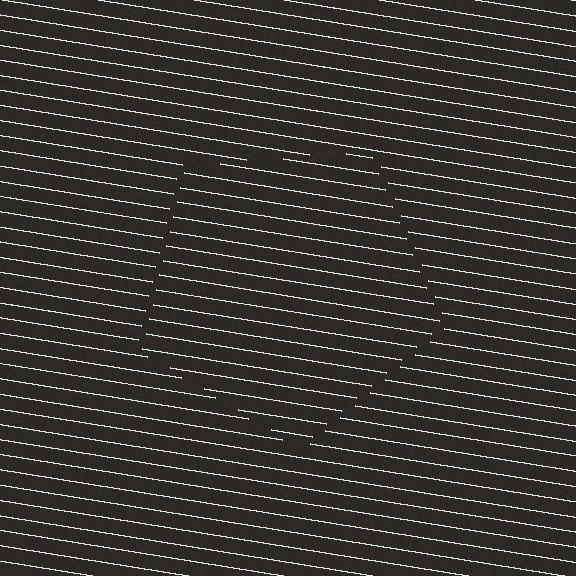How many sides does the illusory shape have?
5 sides — the line-ends trace a pentagon.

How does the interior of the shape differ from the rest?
The interior of the shape contains the same grating, shifted by half a period — the contour is defined by the phase discontinuity where line-ends from the inner and outer gratings abut.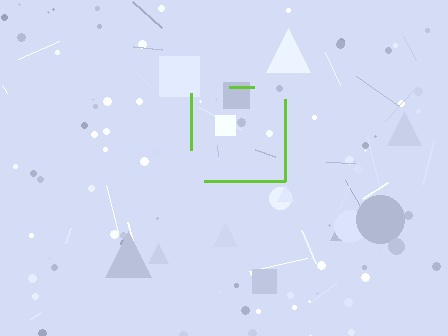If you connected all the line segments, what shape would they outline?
They would outline a square.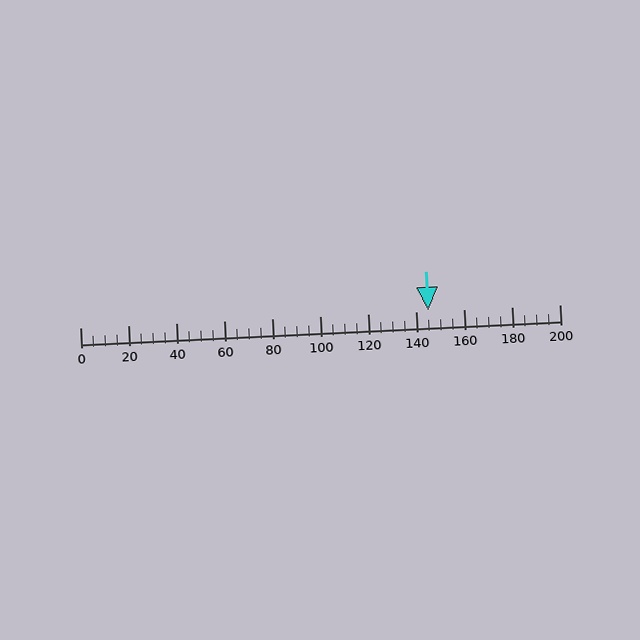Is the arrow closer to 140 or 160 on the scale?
The arrow is closer to 140.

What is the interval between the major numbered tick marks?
The major tick marks are spaced 20 units apart.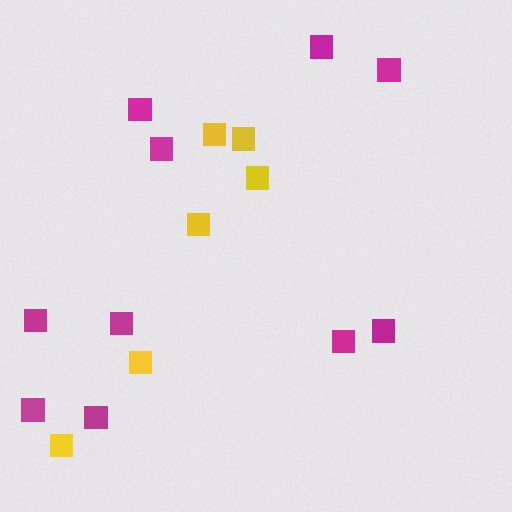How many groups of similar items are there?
There are 2 groups: one group of yellow squares (6) and one group of magenta squares (10).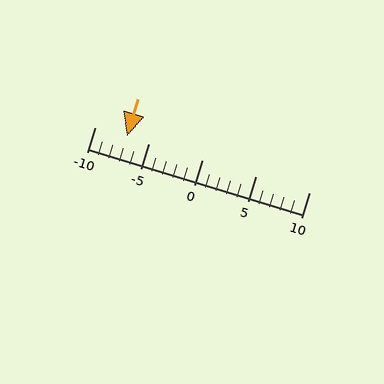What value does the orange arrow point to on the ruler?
The orange arrow points to approximately -7.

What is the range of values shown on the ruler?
The ruler shows values from -10 to 10.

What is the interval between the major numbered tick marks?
The major tick marks are spaced 5 units apart.